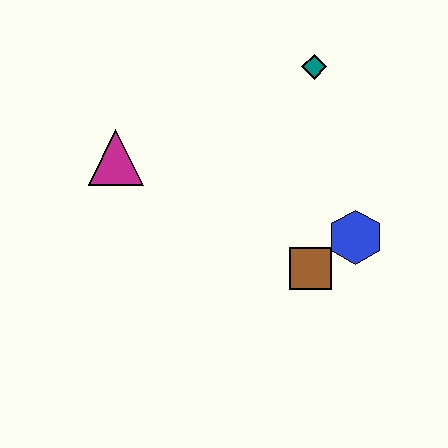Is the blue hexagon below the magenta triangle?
Yes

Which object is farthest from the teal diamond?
The magenta triangle is farthest from the teal diamond.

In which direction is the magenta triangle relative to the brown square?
The magenta triangle is to the left of the brown square.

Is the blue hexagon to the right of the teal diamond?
Yes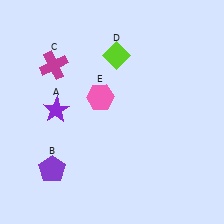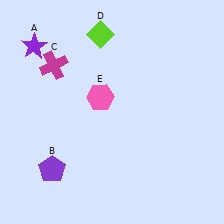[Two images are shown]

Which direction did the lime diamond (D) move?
The lime diamond (D) moved up.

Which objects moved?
The objects that moved are: the purple star (A), the lime diamond (D).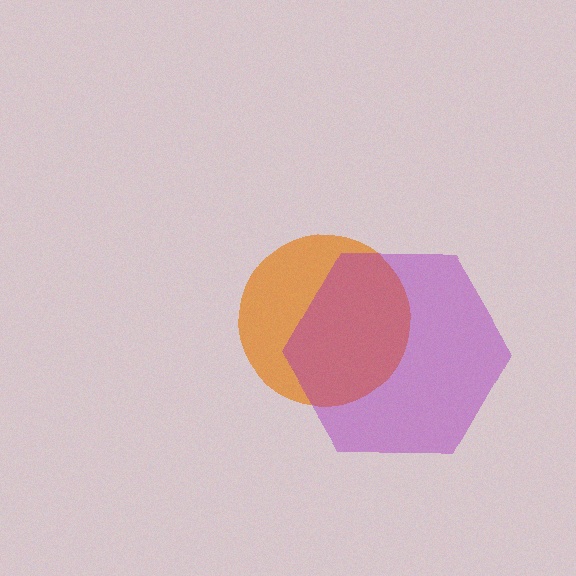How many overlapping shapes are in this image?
There are 2 overlapping shapes in the image.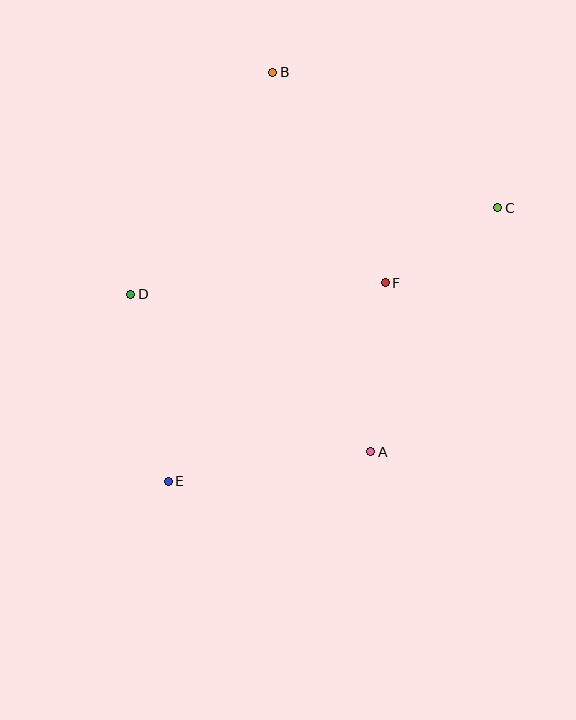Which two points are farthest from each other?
Points C and E are farthest from each other.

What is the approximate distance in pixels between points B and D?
The distance between B and D is approximately 264 pixels.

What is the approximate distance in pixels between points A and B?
The distance between A and B is approximately 392 pixels.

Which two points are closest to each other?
Points C and F are closest to each other.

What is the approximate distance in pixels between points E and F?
The distance between E and F is approximately 294 pixels.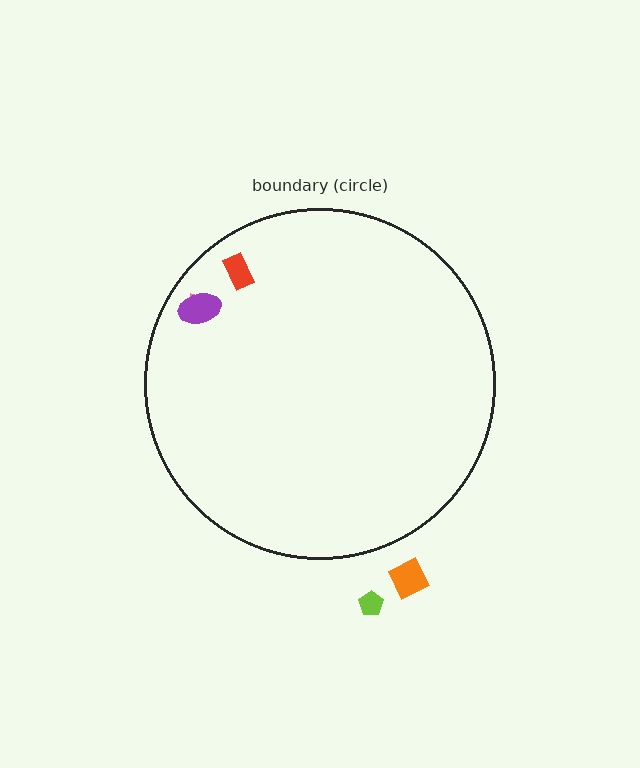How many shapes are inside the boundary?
3 inside, 2 outside.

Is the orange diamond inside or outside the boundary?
Outside.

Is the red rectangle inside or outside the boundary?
Inside.